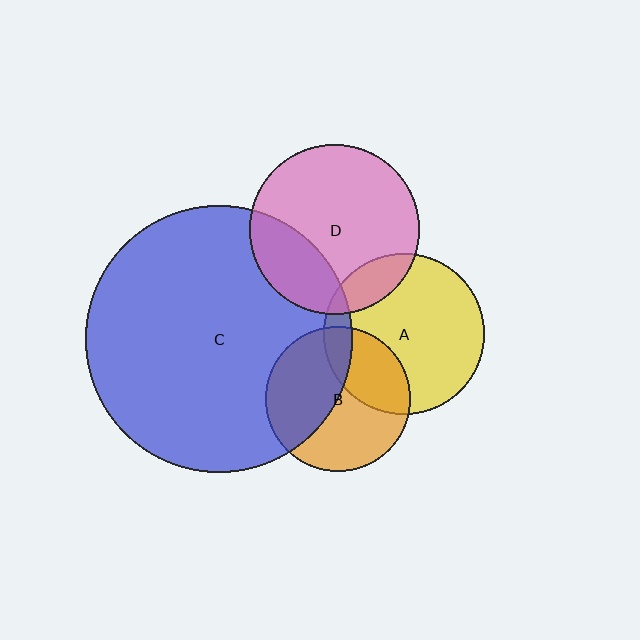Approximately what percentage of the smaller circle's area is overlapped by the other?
Approximately 15%.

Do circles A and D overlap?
Yes.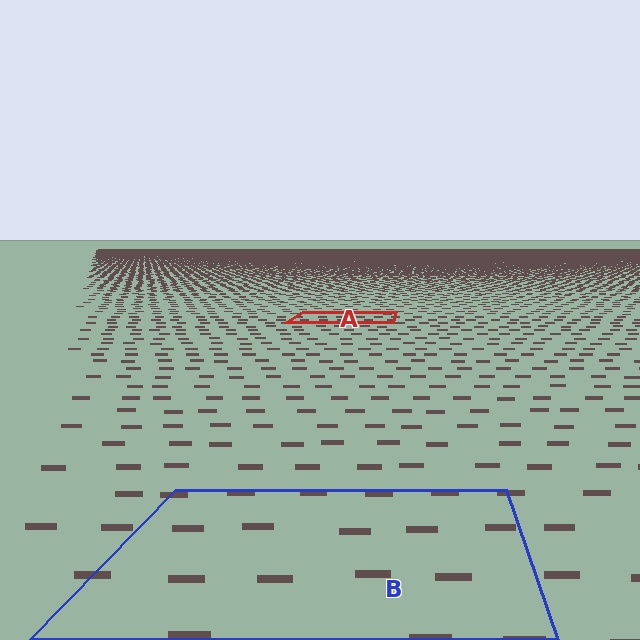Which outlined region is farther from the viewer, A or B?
Region A is farther from the viewer — the texture elements inside it appear smaller and more densely packed.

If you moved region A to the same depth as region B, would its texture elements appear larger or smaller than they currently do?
They would appear larger. At a closer depth, the same texture elements are projected at a bigger on-screen size.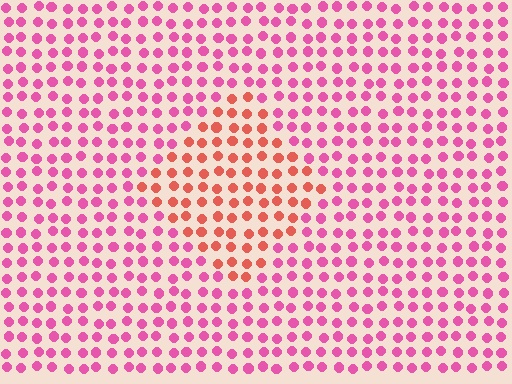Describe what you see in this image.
The image is filled with small pink elements in a uniform arrangement. A diamond-shaped region is visible where the elements are tinted to a slightly different hue, forming a subtle color boundary.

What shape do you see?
I see a diamond.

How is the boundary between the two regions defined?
The boundary is defined purely by a slight shift in hue (about 39 degrees). Spacing, size, and orientation are identical on both sides.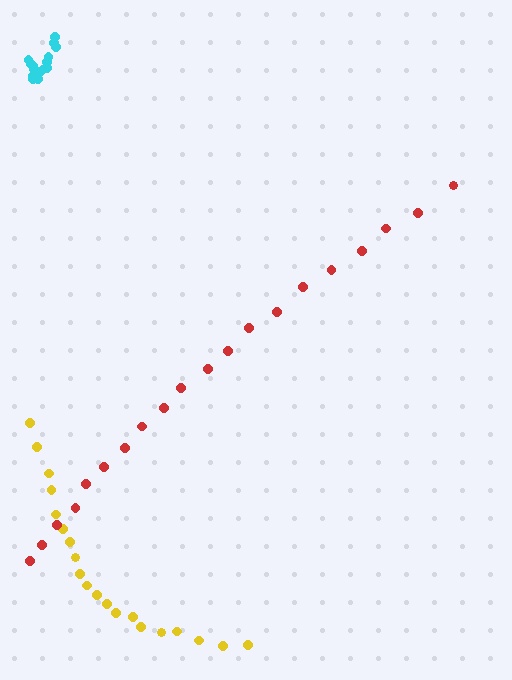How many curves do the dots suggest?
There are 3 distinct paths.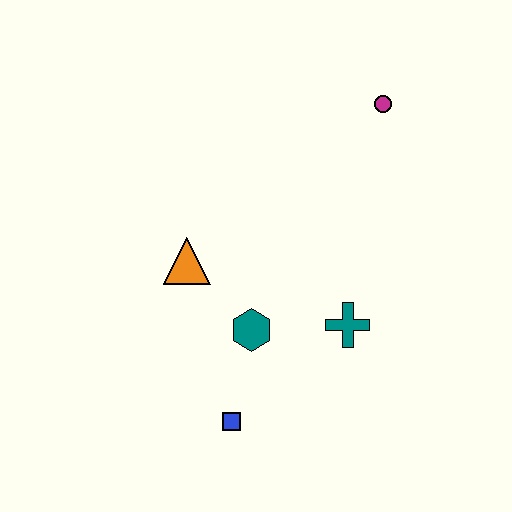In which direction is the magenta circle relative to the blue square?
The magenta circle is above the blue square.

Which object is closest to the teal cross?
The teal hexagon is closest to the teal cross.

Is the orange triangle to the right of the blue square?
No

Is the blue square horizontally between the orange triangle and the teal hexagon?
Yes